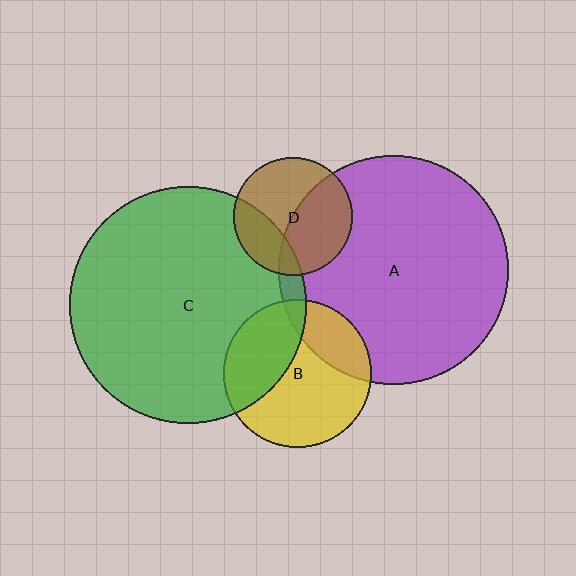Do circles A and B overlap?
Yes.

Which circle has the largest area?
Circle C (green).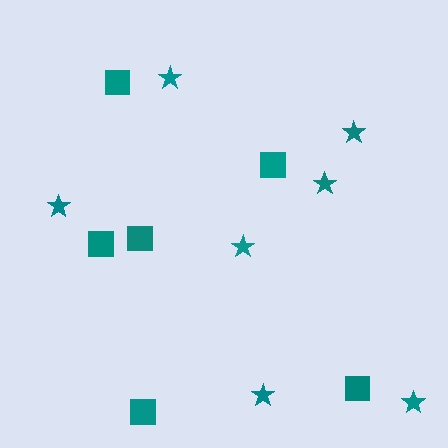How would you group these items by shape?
There are 2 groups: one group of squares (6) and one group of stars (7).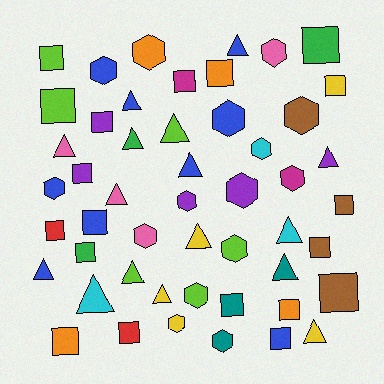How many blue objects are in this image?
There are 9 blue objects.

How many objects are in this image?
There are 50 objects.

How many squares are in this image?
There are 19 squares.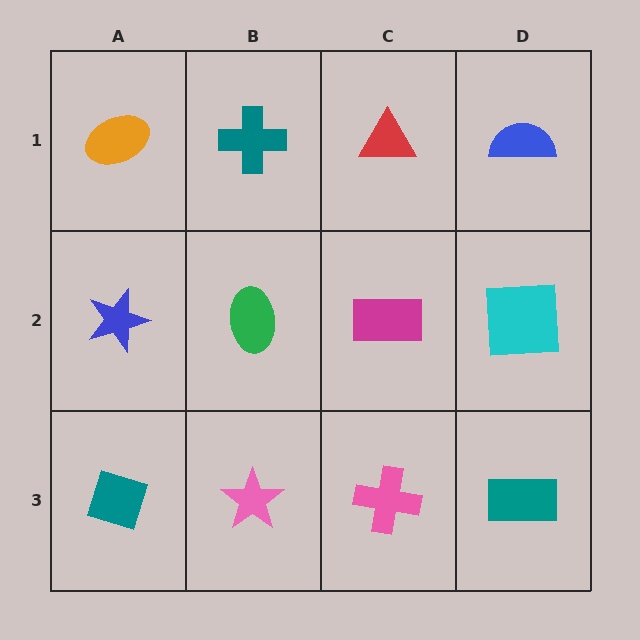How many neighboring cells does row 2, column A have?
3.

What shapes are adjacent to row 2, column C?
A red triangle (row 1, column C), a pink cross (row 3, column C), a green ellipse (row 2, column B), a cyan square (row 2, column D).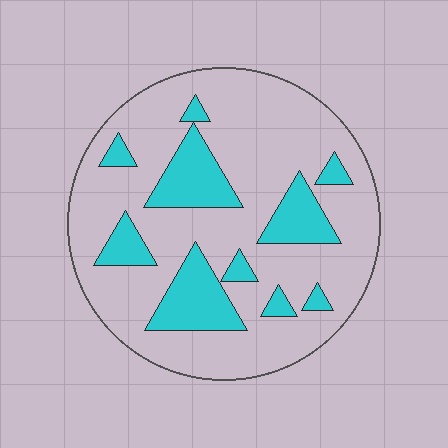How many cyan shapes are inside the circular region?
10.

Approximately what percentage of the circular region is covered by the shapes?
Approximately 25%.